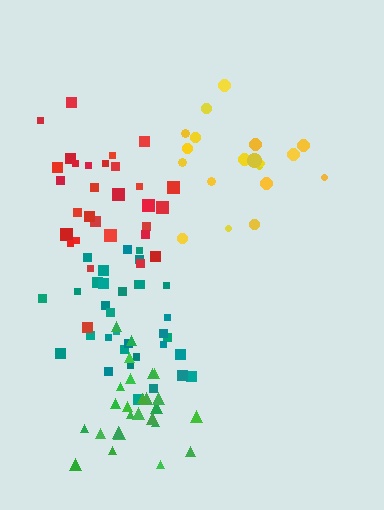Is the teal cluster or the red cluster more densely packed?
Teal.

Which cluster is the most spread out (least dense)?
Yellow.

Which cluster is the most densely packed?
Green.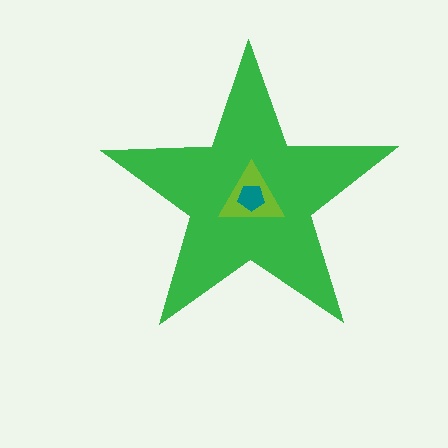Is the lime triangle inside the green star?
Yes.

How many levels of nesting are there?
3.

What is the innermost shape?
The teal pentagon.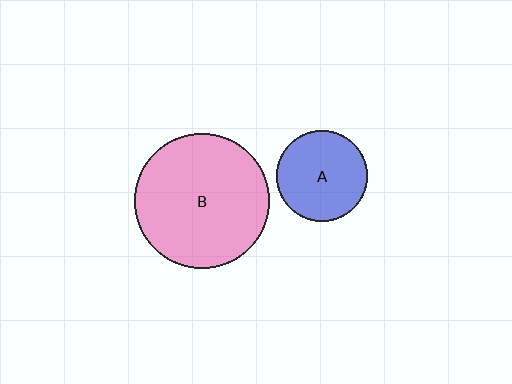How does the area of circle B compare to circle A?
Approximately 2.2 times.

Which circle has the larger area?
Circle B (pink).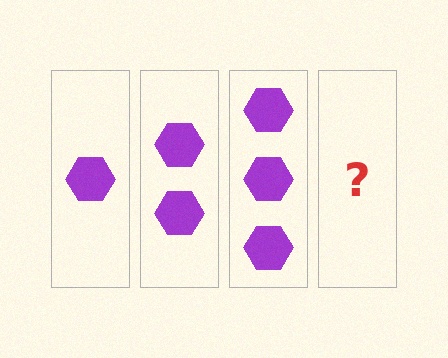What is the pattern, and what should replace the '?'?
The pattern is that each step adds one more hexagon. The '?' should be 4 hexagons.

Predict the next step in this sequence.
The next step is 4 hexagons.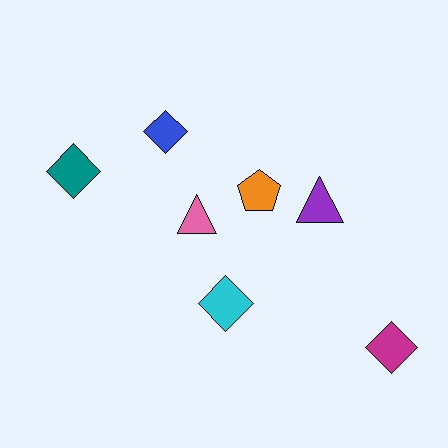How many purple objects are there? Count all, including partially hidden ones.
There is 1 purple object.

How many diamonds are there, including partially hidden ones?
There are 4 diamonds.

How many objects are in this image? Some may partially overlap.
There are 7 objects.